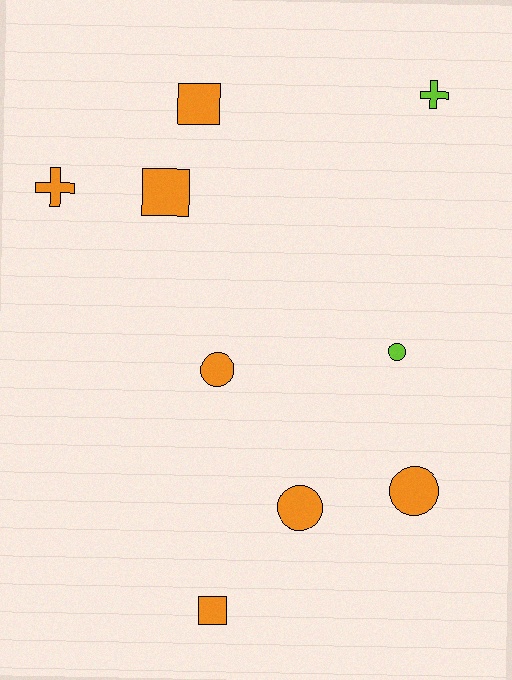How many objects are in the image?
There are 9 objects.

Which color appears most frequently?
Orange, with 7 objects.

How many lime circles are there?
There is 1 lime circle.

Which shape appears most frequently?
Circle, with 4 objects.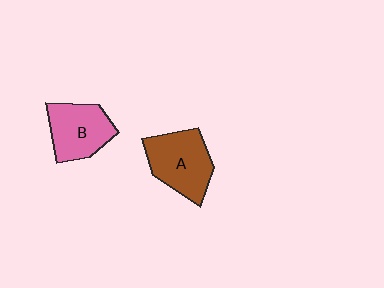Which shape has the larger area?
Shape A (brown).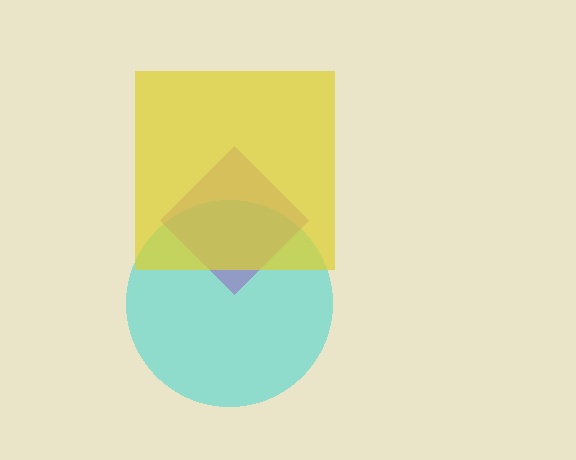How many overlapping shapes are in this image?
There are 3 overlapping shapes in the image.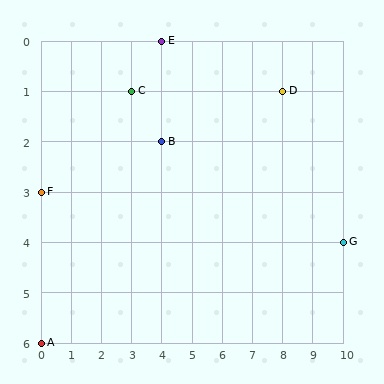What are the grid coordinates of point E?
Point E is at grid coordinates (4, 0).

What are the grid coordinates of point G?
Point G is at grid coordinates (10, 4).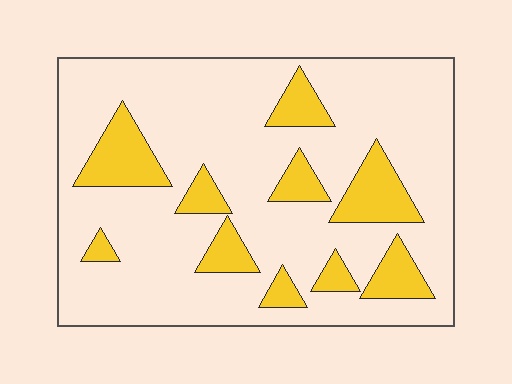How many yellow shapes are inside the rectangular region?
10.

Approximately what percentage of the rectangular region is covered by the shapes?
Approximately 20%.